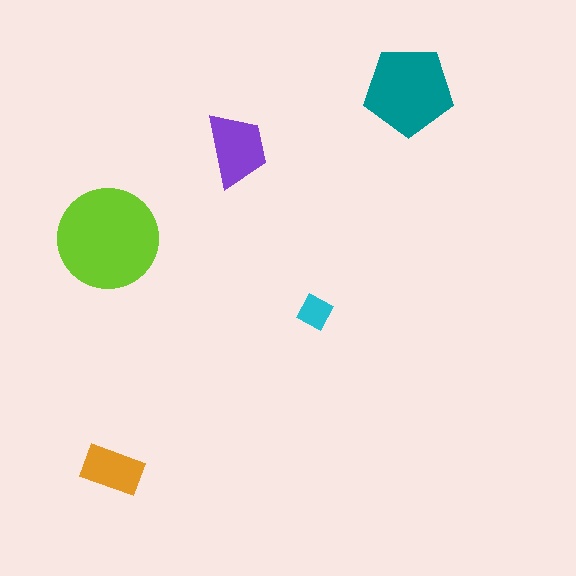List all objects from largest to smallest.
The lime circle, the teal pentagon, the purple trapezoid, the orange rectangle, the cyan diamond.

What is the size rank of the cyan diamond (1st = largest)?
5th.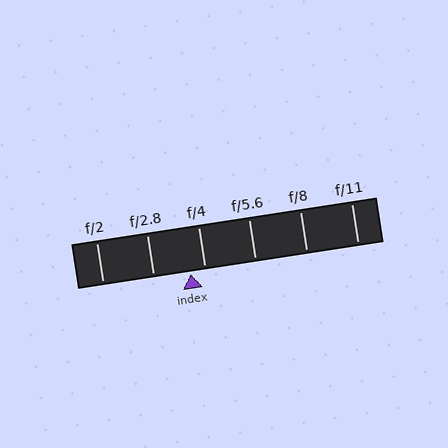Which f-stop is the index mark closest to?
The index mark is closest to f/4.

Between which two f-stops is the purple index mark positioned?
The index mark is between f/2.8 and f/4.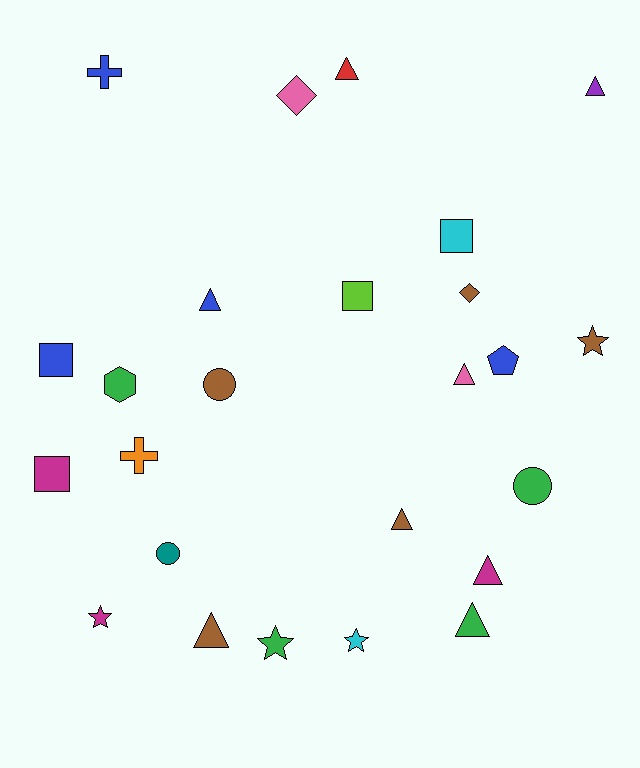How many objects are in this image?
There are 25 objects.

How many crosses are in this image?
There are 2 crosses.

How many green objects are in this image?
There are 4 green objects.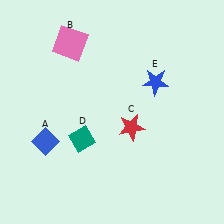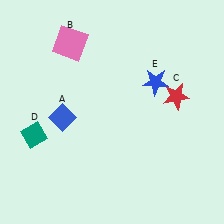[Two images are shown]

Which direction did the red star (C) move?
The red star (C) moved right.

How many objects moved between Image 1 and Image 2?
3 objects moved between the two images.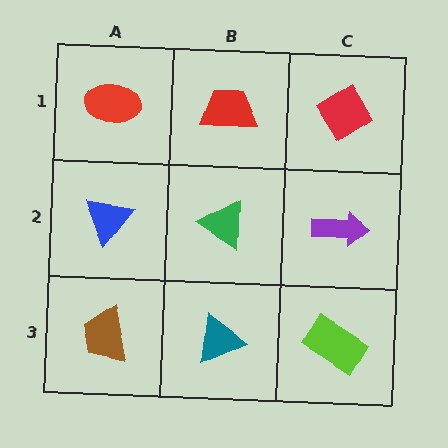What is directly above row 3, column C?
A purple arrow.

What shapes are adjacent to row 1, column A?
A blue triangle (row 2, column A), a red trapezoid (row 1, column B).